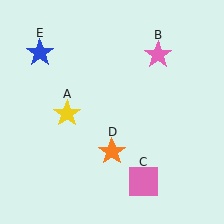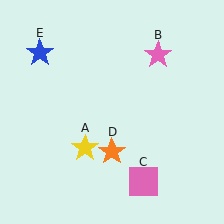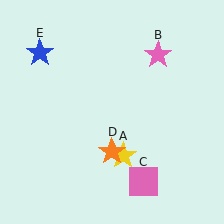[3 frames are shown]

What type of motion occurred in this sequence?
The yellow star (object A) rotated counterclockwise around the center of the scene.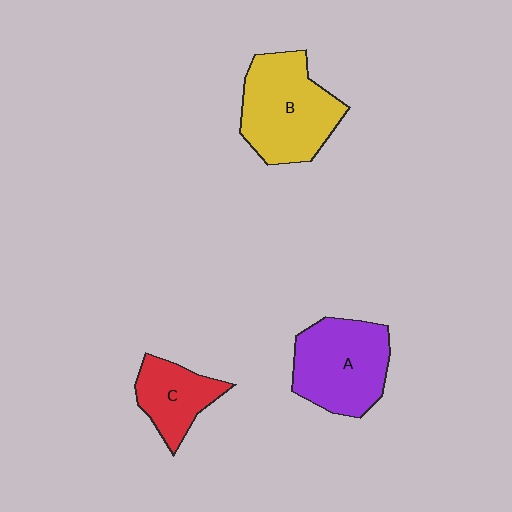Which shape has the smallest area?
Shape C (red).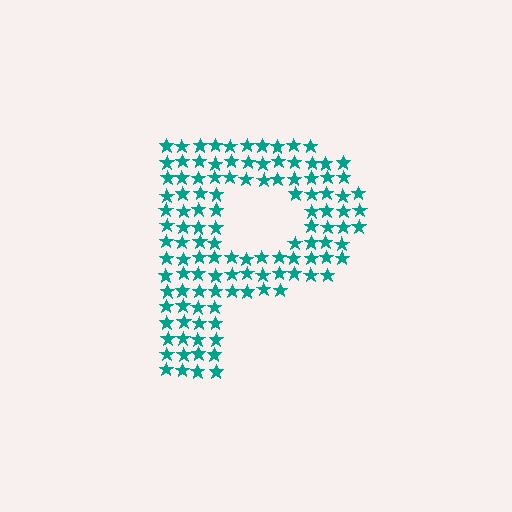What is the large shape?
The large shape is the letter P.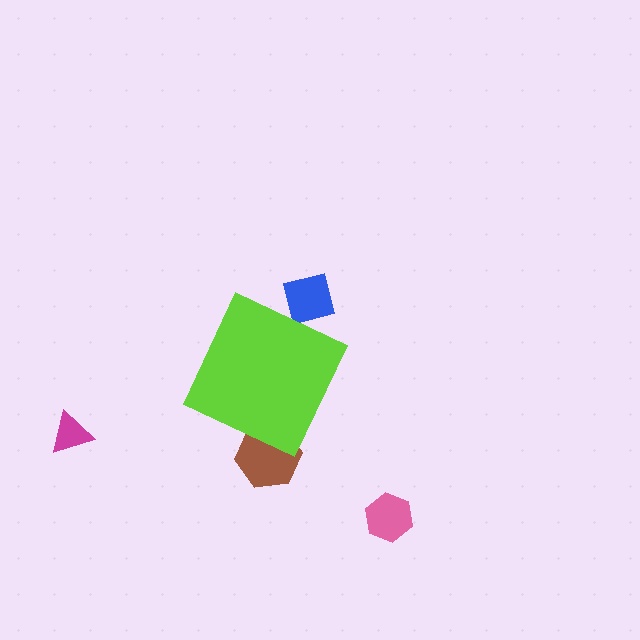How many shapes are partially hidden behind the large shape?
2 shapes are partially hidden.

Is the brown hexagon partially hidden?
Yes, the brown hexagon is partially hidden behind the lime diamond.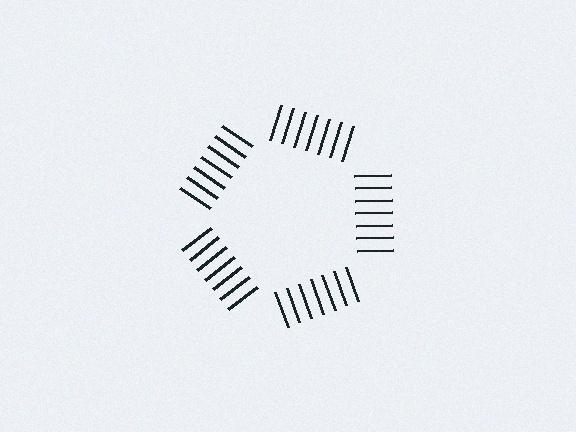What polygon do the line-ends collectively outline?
An illusory pentagon — the line segments terminate on its edges but no continuous stroke is drawn.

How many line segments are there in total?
35 — 7 along each of the 5 edges.